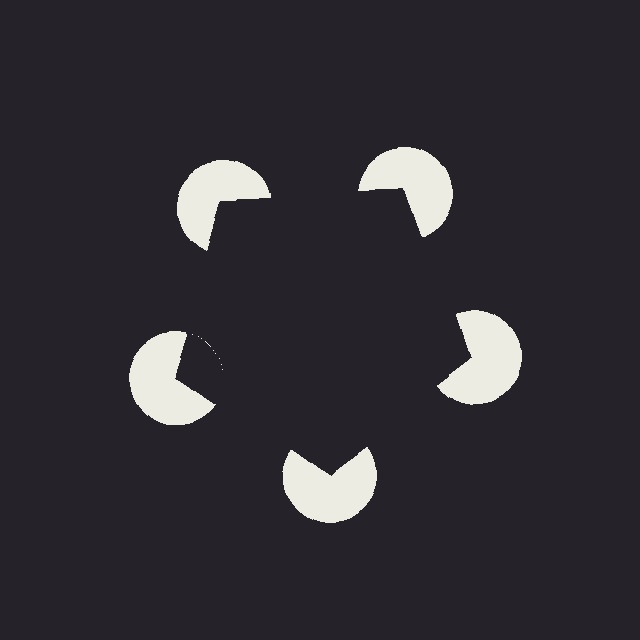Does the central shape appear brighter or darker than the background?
It typically appears slightly darker than the background, even though no actual brightness change is drawn.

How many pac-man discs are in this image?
There are 5 — one at each vertex of the illusory pentagon.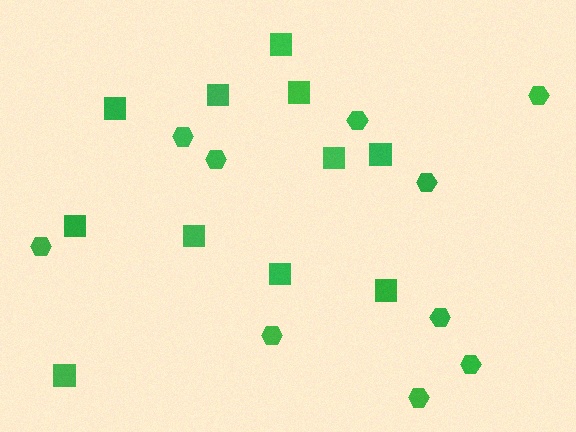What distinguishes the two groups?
There are 2 groups: one group of hexagons (10) and one group of squares (11).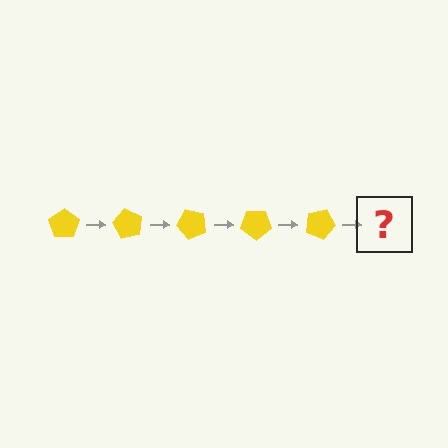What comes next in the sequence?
The next element should be a yellow pentagon rotated 300 degrees.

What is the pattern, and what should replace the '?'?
The pattern is that the pentagon rotates 60 degrees each step. The '?' should be a yellow pentagon rotated 300 degrees.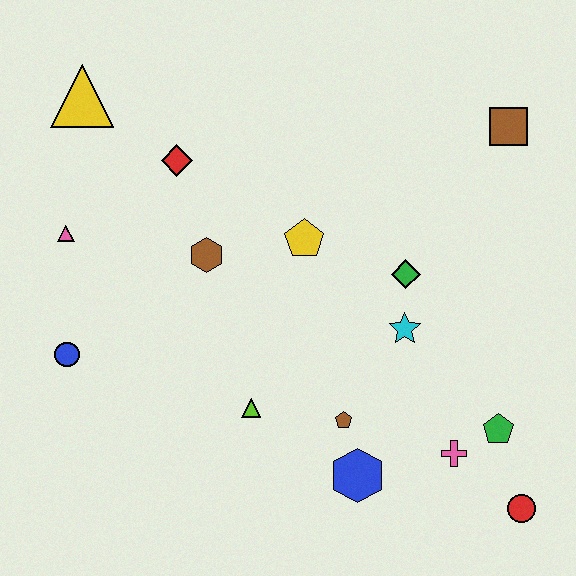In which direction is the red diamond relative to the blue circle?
The red diamond is above the blue circle.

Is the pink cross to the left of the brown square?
Yes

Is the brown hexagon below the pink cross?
No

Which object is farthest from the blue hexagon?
The yellow triangle is farthest from the blue hexagon.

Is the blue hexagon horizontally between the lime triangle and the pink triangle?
No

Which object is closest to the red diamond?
The brown hexagon is closest to the red diamond.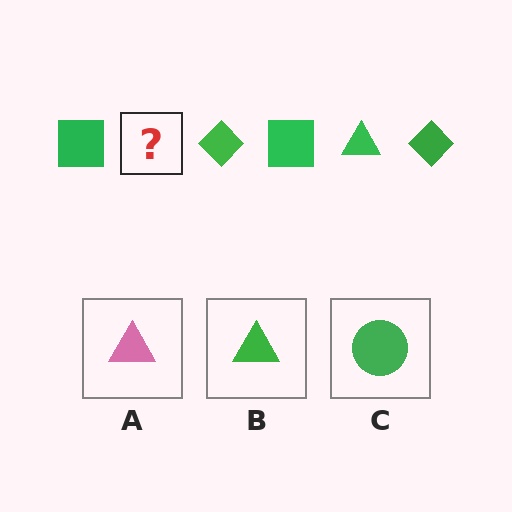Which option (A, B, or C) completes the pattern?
B.